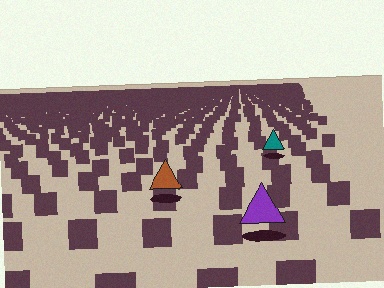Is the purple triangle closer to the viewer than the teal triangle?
Yes. The purple triangle is closer — you can tell from the texture gradient: the ground texture is coarser near it.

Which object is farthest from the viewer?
The teal triangle is farthest from the viewer. It appears smaller and the ground texture around it is denser.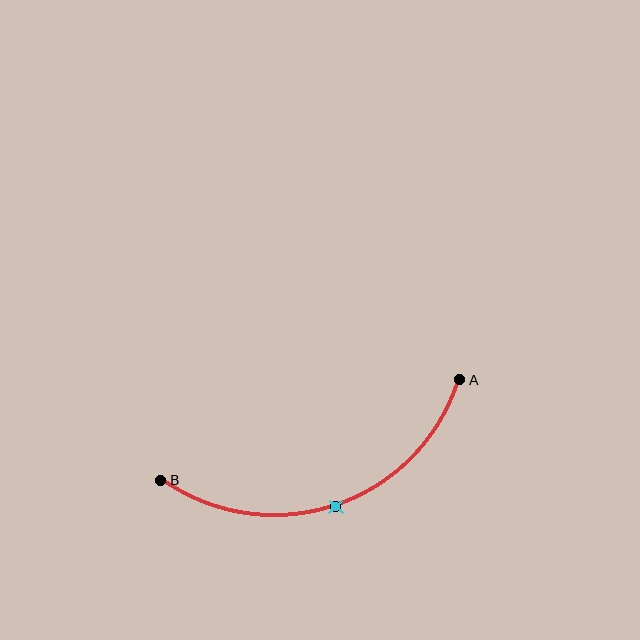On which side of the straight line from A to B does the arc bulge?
The arc bulges below the straight line connecting A and B.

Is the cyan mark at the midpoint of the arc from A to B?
Yes. The cyan mark lies on the arc at equal arc-length from both A and B — it is the arc midpoint.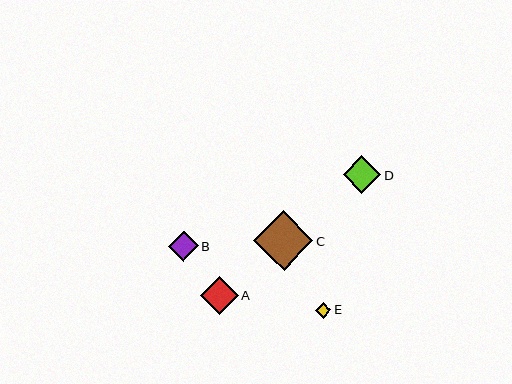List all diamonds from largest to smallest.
From largest to smallest: C, A, D, B, E.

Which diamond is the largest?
Diamond C is the largest with a size of approximately 60 pixels.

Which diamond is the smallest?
Diamond E is the smallest with a size of approximately 15 pixels.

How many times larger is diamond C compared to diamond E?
Diamond C is approximately 4.0 times the size of diamond E.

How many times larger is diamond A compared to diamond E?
Diamond A is approximately 2.5 times the size of diamond E.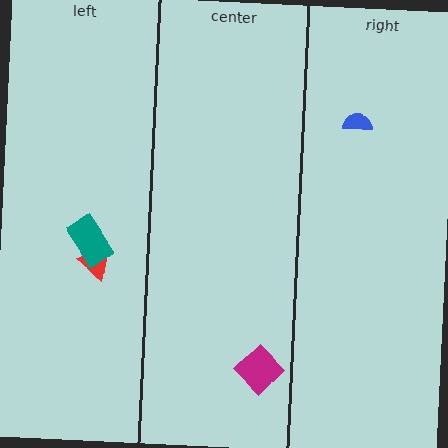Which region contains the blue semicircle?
The right region.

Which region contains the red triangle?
The left region.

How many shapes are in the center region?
1.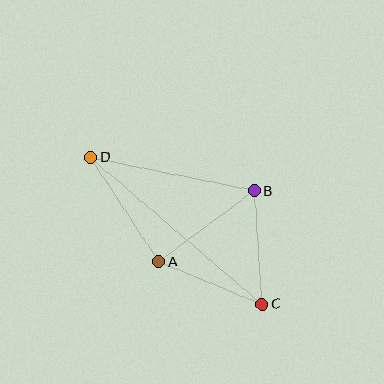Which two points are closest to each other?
Points A and C are closest to each other.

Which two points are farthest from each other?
Points C and D are farthest from each other.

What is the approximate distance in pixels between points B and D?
The distance between B and D is approximately 167 pixels.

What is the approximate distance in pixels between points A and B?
The distance between A and B is approximately 119 pixels.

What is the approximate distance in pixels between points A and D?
The distance between A and D is approximately 125 pixels.